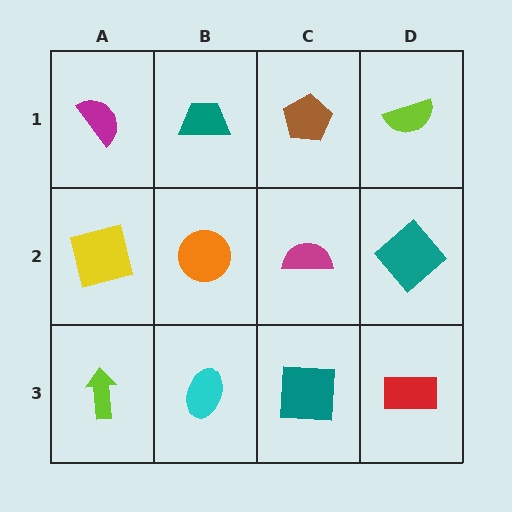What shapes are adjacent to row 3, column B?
An orange circle (row 2, column B), a lime arrow (row 3, column A), a teal square (row 3, column C).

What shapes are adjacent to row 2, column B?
A teal trapezoid (row 1, column B), a cyan ellipse (row 3, column B), a yellow square (row 2, column A), a magenta semicircle (row 2, column C).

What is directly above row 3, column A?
A yellow square.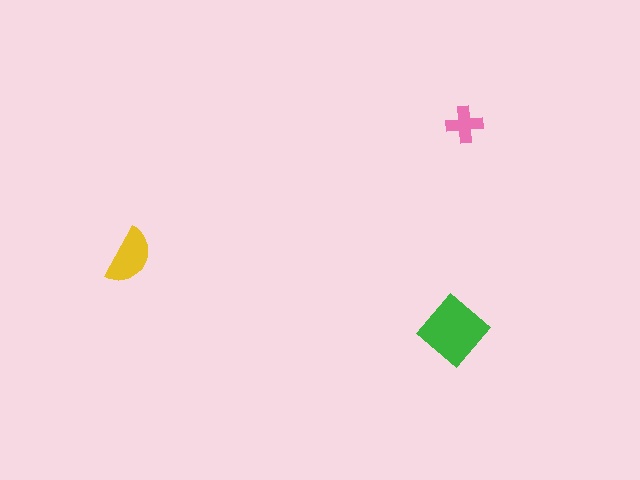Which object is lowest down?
The green diamond is bottommost.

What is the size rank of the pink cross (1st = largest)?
3rd.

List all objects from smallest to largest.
The pink cross, the yellow semicircle, the green diamond.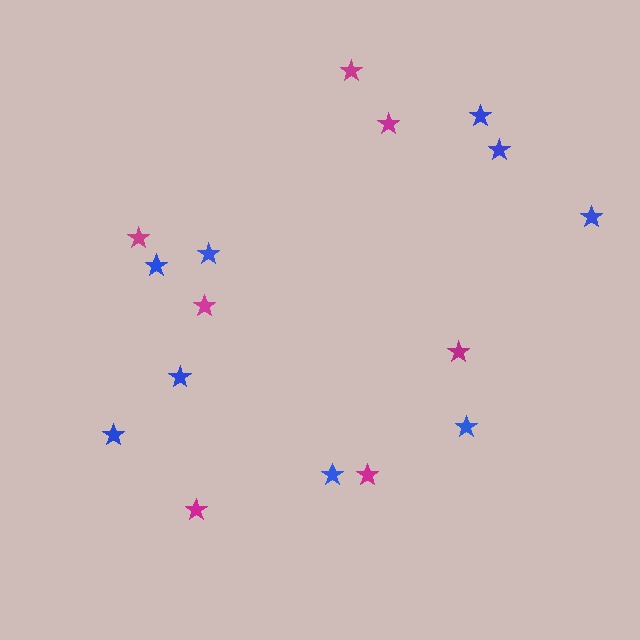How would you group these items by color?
There are 2 groups: one group of magenta stars (7) and one group of blue stars (9).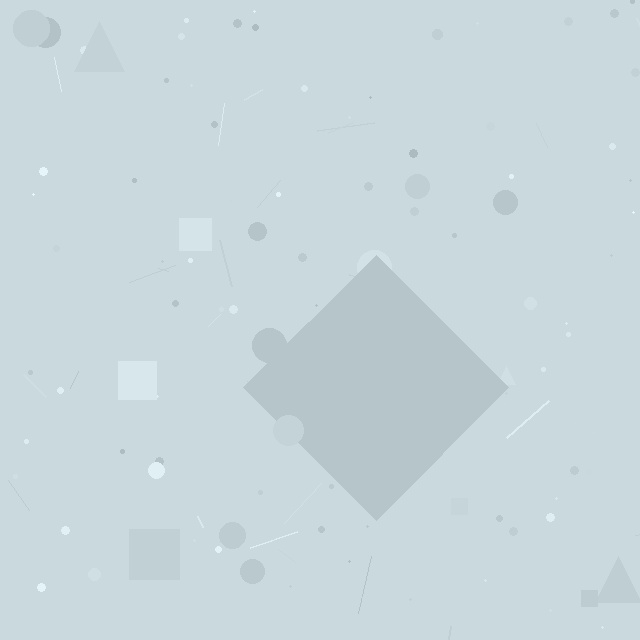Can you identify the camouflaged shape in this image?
The camouflaged shape is a diamond.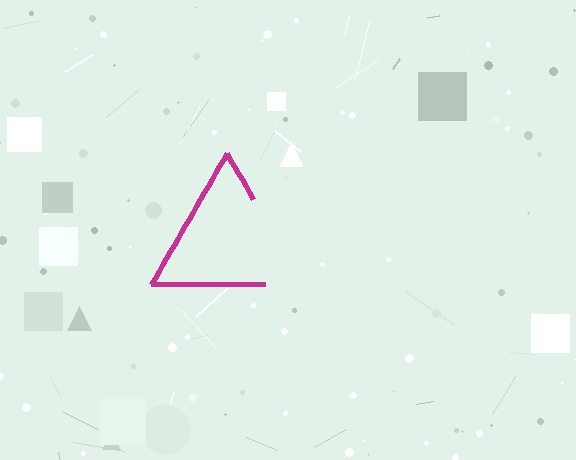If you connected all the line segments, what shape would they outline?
They would outline a triangle.